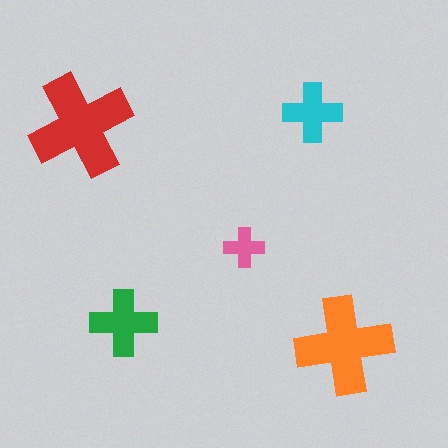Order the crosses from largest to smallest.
the red one, the orange one, the green one, the cyan one, the pink one.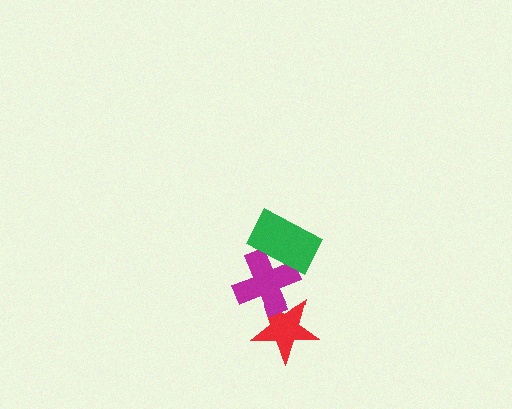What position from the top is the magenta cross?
The magenta cross is 2nd from the top.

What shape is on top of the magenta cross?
The green rectangle is on top of the magenta cross.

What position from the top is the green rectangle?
The green rectangle is 1st from the top.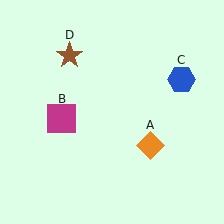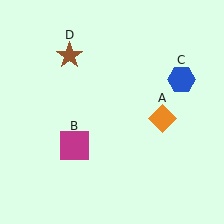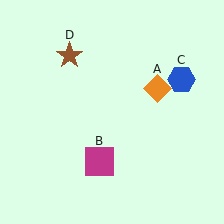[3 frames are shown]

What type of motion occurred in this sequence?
The orange diamond (object A), magenta square (object B) rotated counterclockwise around the center of the scene.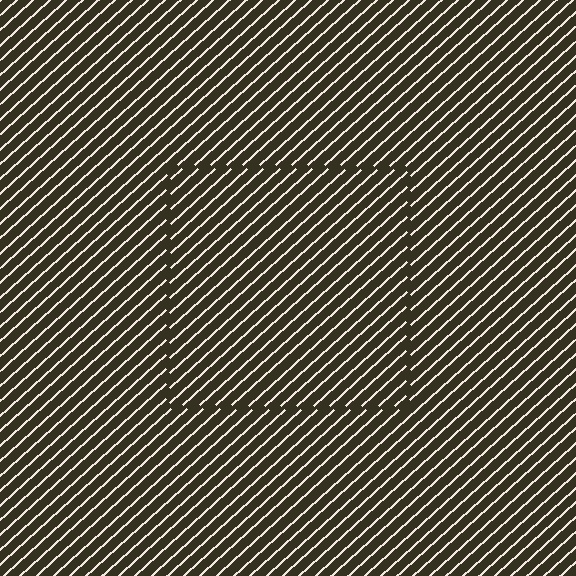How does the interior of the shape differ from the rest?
The interior of the shape contains the same grating, shifted by half a period — the contour is defined by the phase discontinuity where line-ends from the inner and outer gratings abut.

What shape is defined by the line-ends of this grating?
An illusory square. The interior of the shape contains the same grating, shifted by half a period — the contour is defined by the phase discontinuity where line-ends from the inner and outer gratings abut.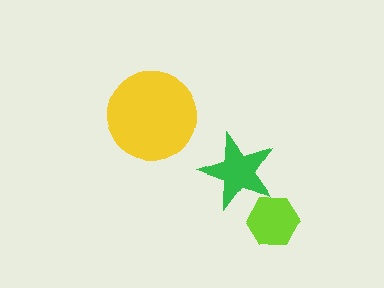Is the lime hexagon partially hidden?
Yes, it is partially covered by another shape.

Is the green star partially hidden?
No, no other shape covers it.